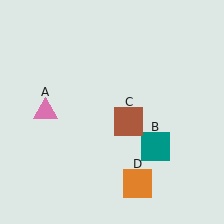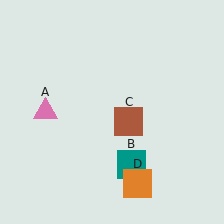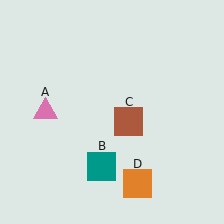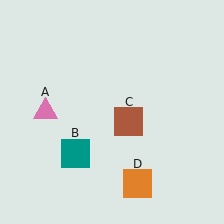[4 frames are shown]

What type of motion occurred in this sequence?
The teal square (object B) rotated clockwise around the center of the scene.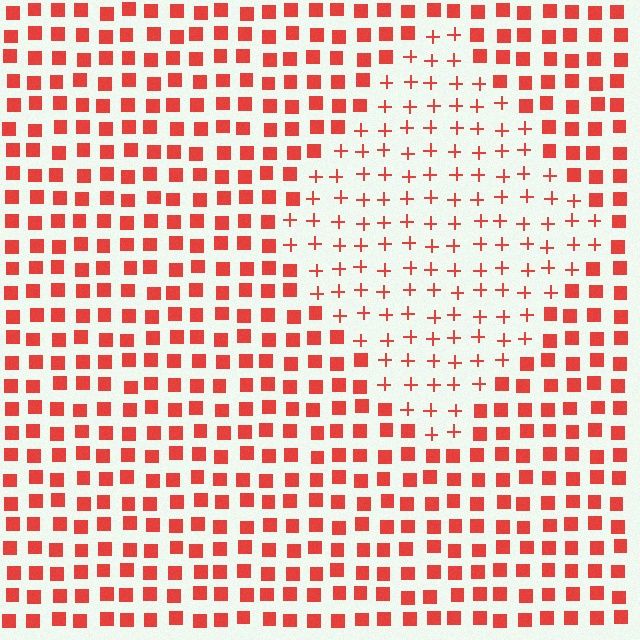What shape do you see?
I see a diamond.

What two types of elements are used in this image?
The image uses plus signs inside the diamond region and squares outside it.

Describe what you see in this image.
The image is filled with small red elements arranged in a uniform grid. A diamond-shaped region contains plus signs, while the surrounding area contains squares. The boundary is defined purely by the change in element shape.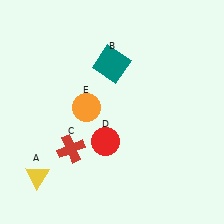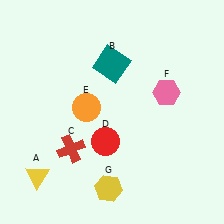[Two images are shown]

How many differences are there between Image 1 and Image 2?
There are 2 differences between the two images.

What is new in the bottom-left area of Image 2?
A yellow hexagon (G) was added in the bottom-left area of Image 2.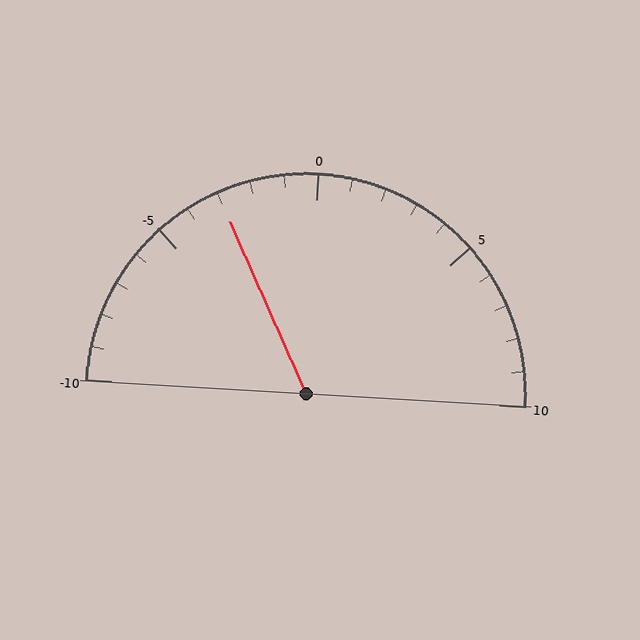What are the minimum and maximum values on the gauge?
The gauge ranges from -10 to 10.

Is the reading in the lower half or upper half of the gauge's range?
The reading is in the lower half of the range (-10 to 10).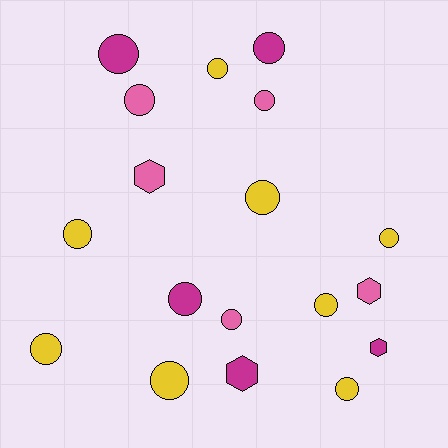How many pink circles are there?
There are 3 pink circles.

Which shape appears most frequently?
Circle, with 14 objects.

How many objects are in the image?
There are 18 objects.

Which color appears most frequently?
Yellow, with 8 objects.